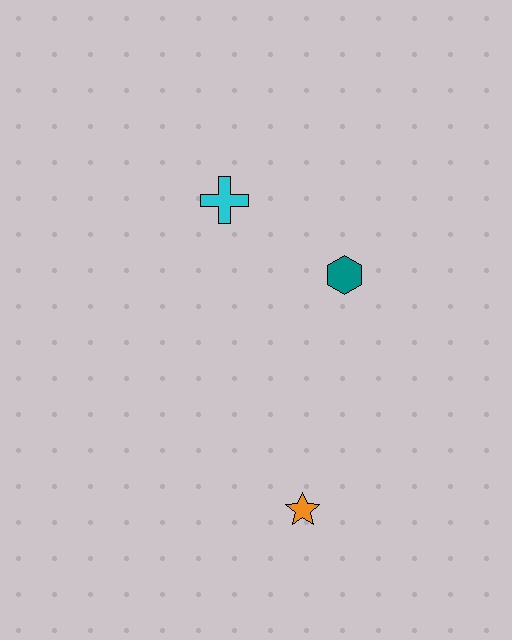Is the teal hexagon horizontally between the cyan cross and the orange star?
No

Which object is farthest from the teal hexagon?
The orange star is farthest from the teal hexagon.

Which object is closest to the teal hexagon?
The cyan cross is closest to the teal hexagon.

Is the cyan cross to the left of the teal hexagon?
Yes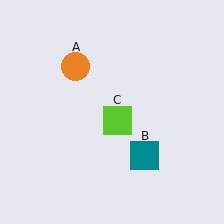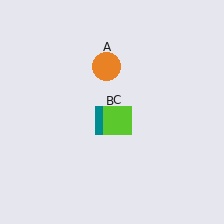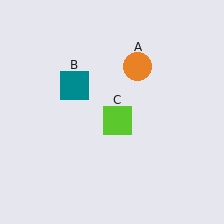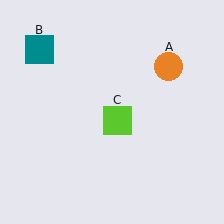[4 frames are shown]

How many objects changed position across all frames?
2 objects changed position: orange circle (object A), teal square (object B).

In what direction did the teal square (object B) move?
The teal square (object B) moved up and to the left.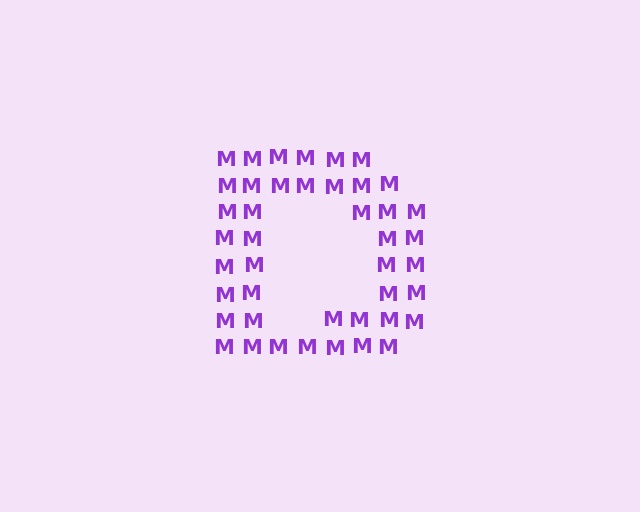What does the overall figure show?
The overall figure shows the letter D.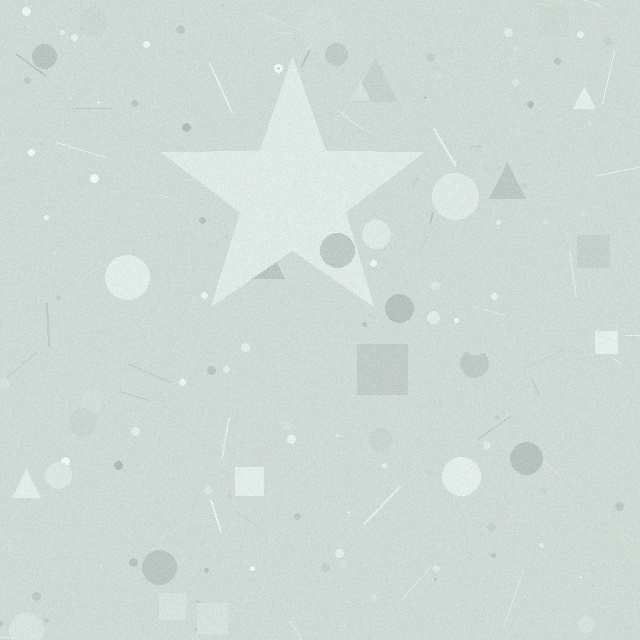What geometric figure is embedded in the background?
A star is embedded in the background.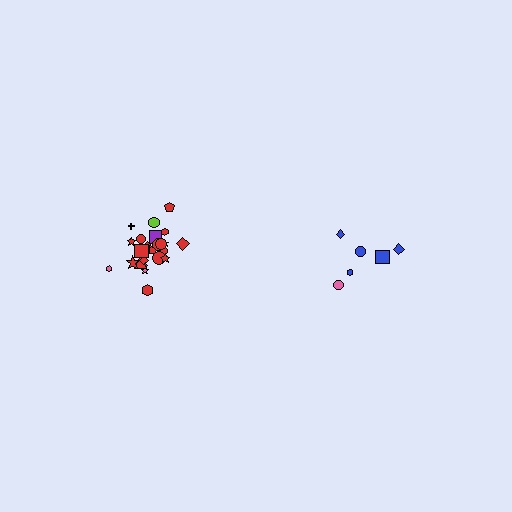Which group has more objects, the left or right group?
The left group.